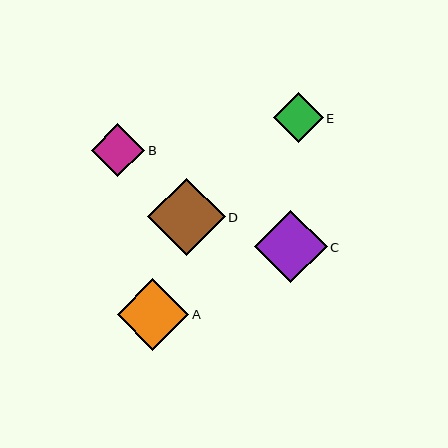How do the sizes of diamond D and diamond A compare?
Diamond D and diamond A are approximately the same size.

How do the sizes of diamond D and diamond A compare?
Diamond D and diamond A are approximately the same size.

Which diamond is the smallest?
Diamond E is the smallest with a size of approximately 50 pixels.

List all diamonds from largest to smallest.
From largest to smallest: D, C, A, B, E.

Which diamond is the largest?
Diamond D is the largest with a size of approximately 77 pixels.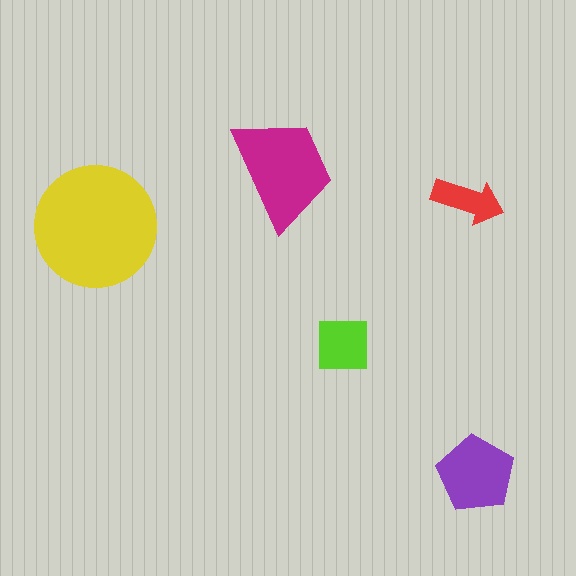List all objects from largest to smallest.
The yellow circle, the magenta trapezoid, the purple pentagon, the lime square, the red arrow.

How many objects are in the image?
There are 5 objects in the image.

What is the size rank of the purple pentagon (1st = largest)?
3rd.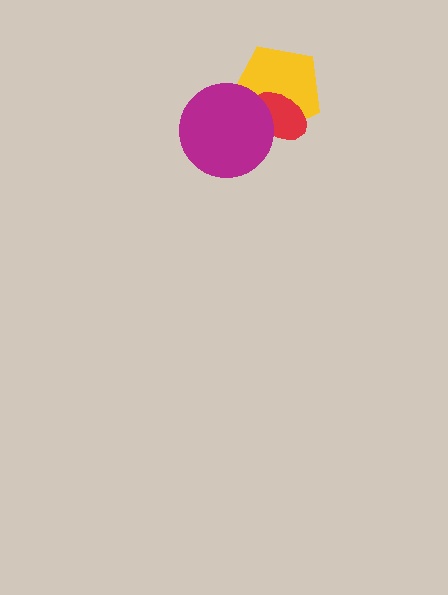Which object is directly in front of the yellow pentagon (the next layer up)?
The red ellipse is directly in front of the yellow pentagon.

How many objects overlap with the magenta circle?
2 objects overlap with the magenta circle.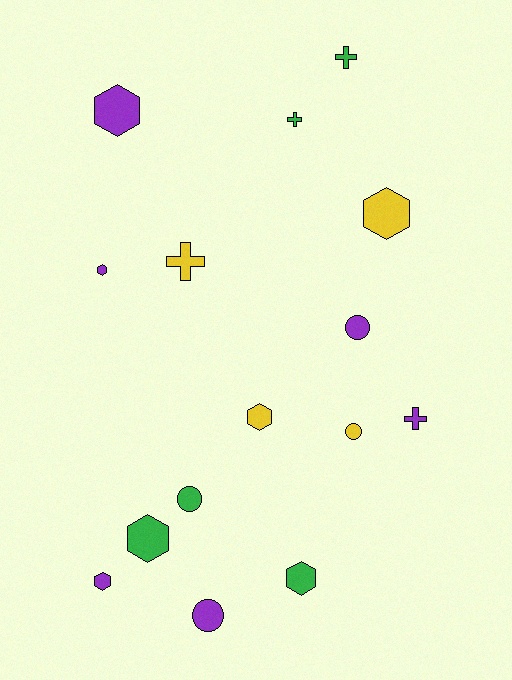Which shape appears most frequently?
Hexagon, with 7 objects.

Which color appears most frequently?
Purple, with 6 objects.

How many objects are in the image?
There are 15 objects.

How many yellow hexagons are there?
There are 2 yellow hexagons.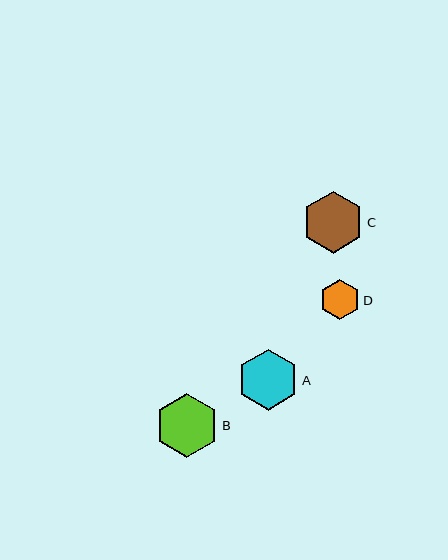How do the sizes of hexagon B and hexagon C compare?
Hexagon B and hexagon C are approximately the same size.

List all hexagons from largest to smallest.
From largest to smallest: B, C, A, D.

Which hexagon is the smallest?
Hexagon D is the smallest with a size of approximately 41 pixels.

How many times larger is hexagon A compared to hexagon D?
Hexagon A is approximately 1.5 times the size of hexagon D.